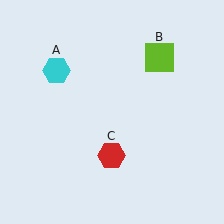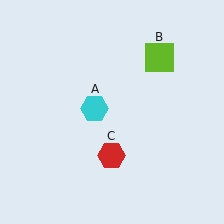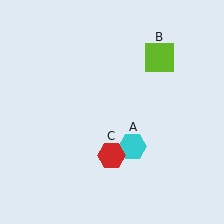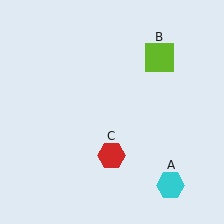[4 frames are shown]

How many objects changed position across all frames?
1 object changed position: cyan hexagon (object A).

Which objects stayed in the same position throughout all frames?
Lime square (object B) and red hexagon (object C) remained stationary.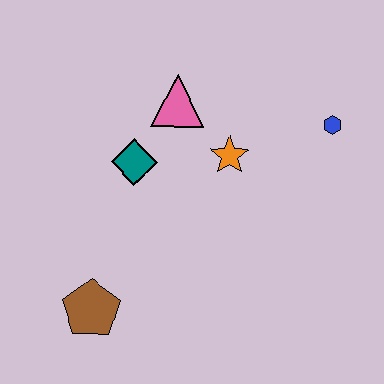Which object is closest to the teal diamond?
The pink triangle is closest to the teal diamond.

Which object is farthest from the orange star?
The brown pentagon is farthest from the orange star.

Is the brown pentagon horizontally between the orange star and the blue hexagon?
No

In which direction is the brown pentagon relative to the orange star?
The brown pentagon is below the orange star.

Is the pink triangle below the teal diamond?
No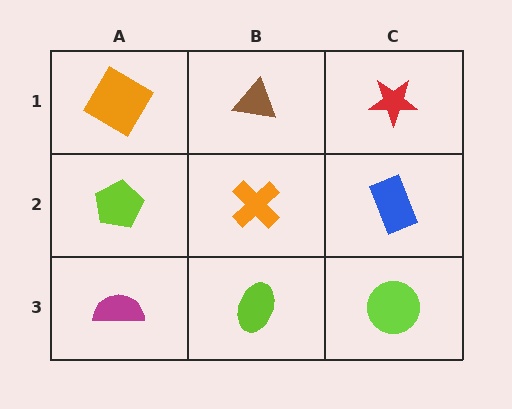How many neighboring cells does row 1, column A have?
2.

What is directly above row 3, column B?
An orange cross.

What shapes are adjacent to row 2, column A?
An orange diamond (row 1, column A), a magenta semicircle (row 3, column A), an orange cross (row 2, column B).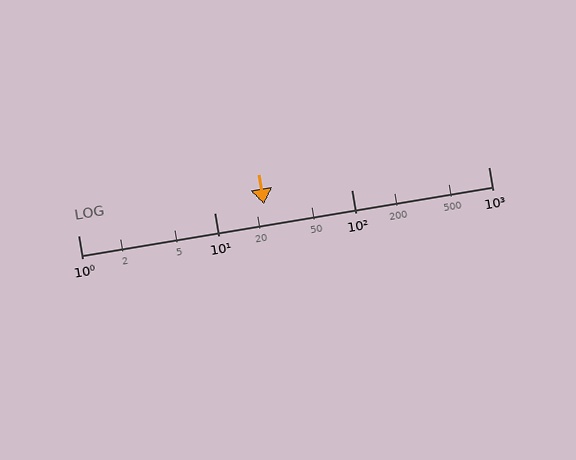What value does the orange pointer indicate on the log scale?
The pointer indicates approximately 23.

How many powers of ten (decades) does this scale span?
The scale spans 3 decades, from 1 to 1000.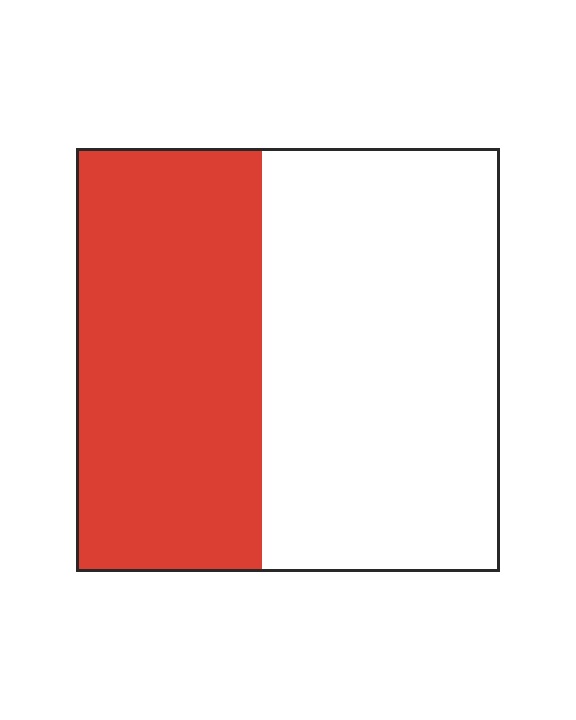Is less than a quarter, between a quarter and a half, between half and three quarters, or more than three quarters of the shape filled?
Between a quarter and a half.